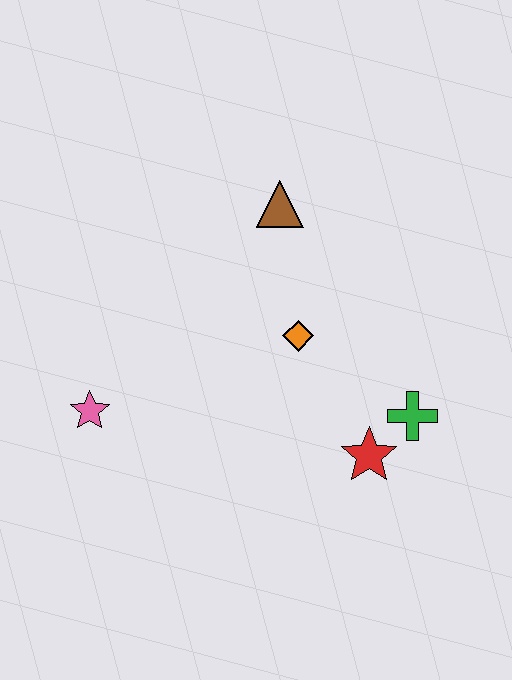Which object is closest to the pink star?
The orange diamond is closest to the pink star.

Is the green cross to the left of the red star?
No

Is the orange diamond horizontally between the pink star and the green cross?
Yes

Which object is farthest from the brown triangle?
The pink star is farthest from the brown triangle.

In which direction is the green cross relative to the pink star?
The green cross is to the right of the pink star.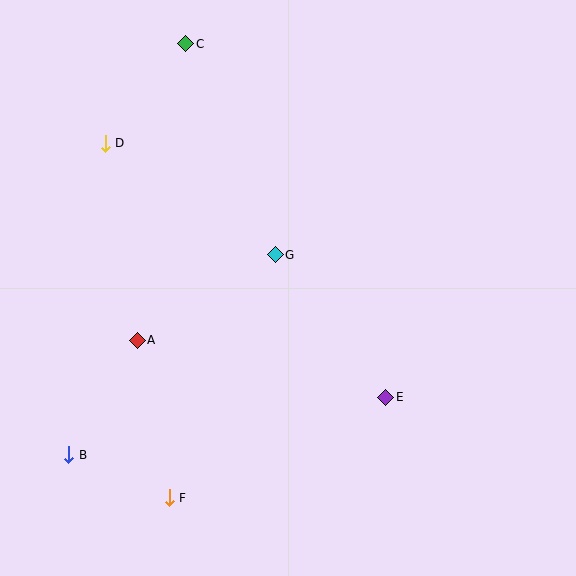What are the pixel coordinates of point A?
Point A is at (137, 340).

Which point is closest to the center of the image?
Point G at (275, 255) is closest to the center.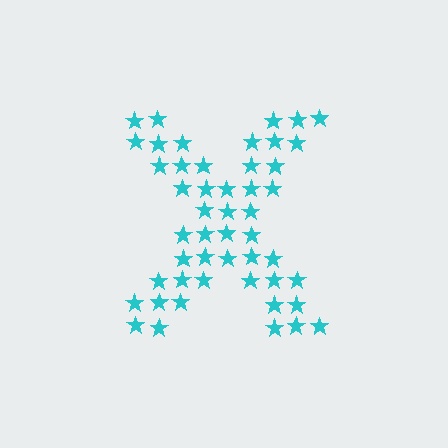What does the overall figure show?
The overall figure shows the letter X.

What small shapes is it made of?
It is made of small stars.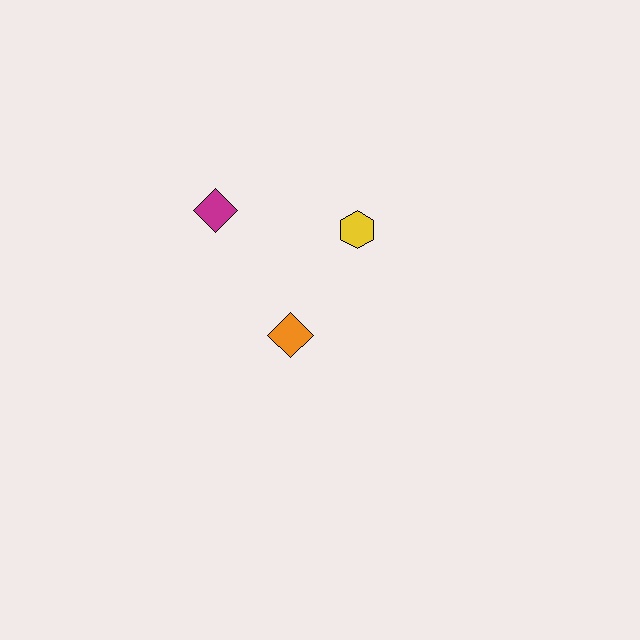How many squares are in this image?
There are no squares.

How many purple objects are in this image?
There are no purple objects.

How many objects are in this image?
There are 3 objects.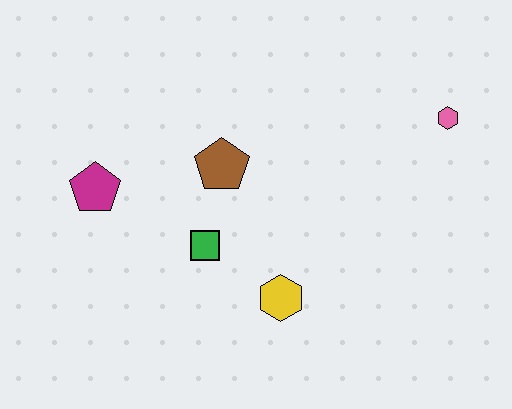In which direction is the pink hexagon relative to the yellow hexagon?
The pink hexagon is above the yellow hexagon.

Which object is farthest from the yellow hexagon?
The pink hexagon is farthest from the yellow hexagon.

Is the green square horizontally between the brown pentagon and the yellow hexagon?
No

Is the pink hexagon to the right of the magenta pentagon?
Yes